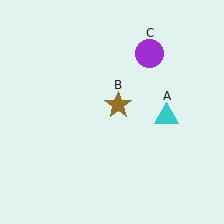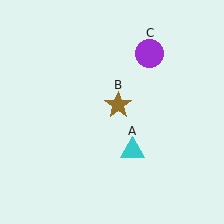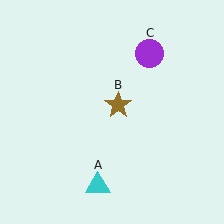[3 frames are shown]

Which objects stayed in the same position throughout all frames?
Brown star (object B) and purple circle (object C) remained stationary.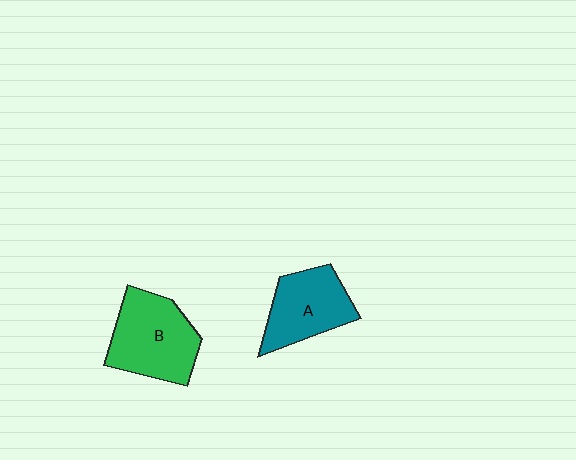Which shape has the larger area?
Shape B (green).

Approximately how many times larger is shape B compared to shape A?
Approximately 1.2 times.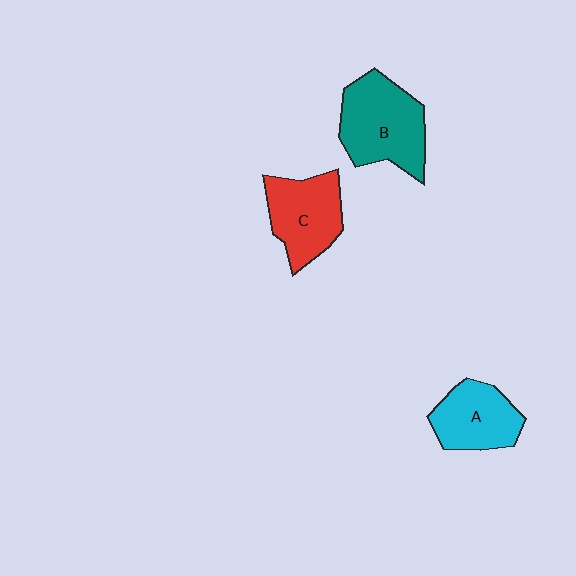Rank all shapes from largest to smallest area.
From largest to smallest: B (teal), C (red), A (cyan).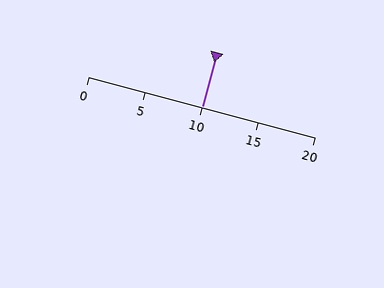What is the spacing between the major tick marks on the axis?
The major ticks are spaced 5 apart.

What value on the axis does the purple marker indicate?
The marker indicates approximately 10.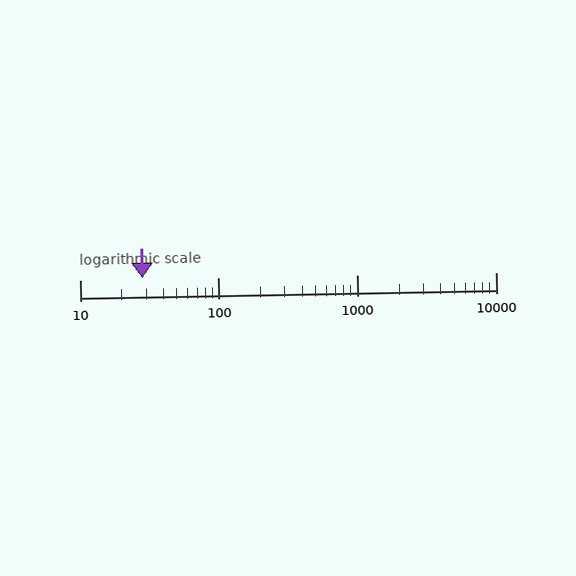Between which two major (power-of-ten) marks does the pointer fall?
The pointer is between 10 and 100.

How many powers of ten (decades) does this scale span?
The scale spans 3 decades, from 10 to 10000.